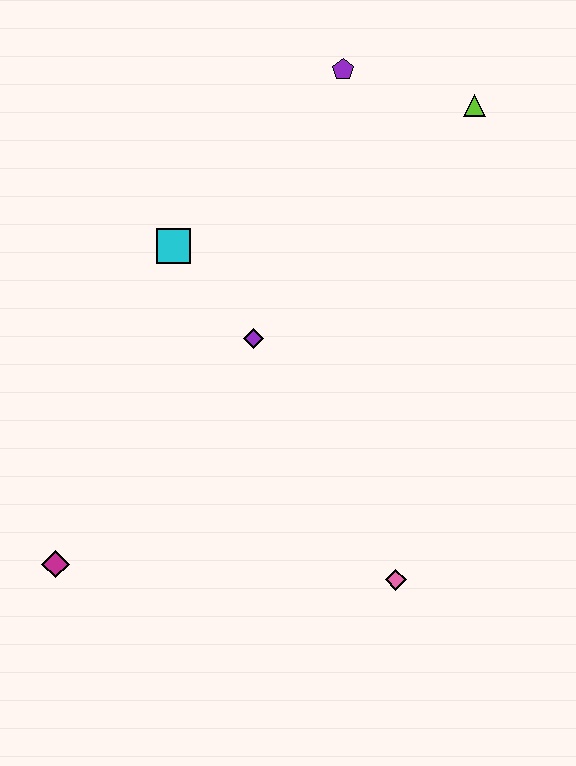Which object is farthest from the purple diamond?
The lime triangle is farthest from the purple diamond.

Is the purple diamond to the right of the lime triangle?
No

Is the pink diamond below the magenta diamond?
Yes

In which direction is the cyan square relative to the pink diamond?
The cyan square is above the pink diamond.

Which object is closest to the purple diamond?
The cyan square is closest to the purple diamond.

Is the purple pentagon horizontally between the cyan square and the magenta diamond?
No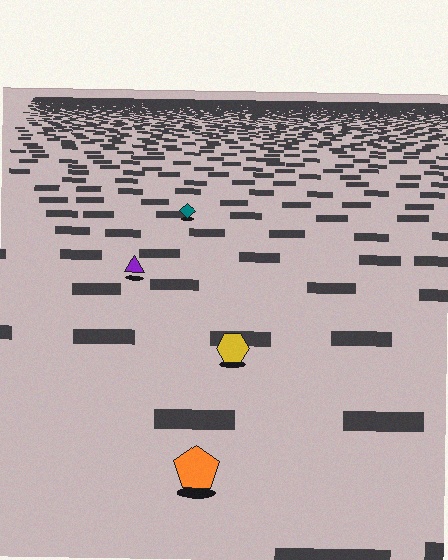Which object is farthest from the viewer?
The teal diamond is farthest from the viewer. It appears smaller and the ground texture around it is denser.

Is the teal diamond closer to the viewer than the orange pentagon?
No. The orange pentagon is closer — you can tell from the texture gradient: the ground texture is coarser near it.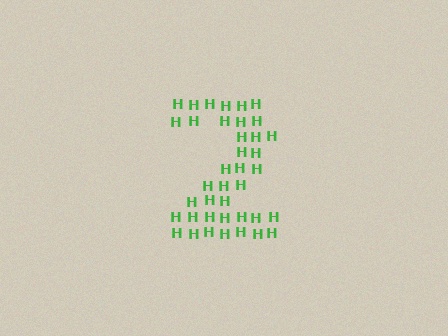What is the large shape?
The large shape is the digit 2.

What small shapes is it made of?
It is made of small letter H's.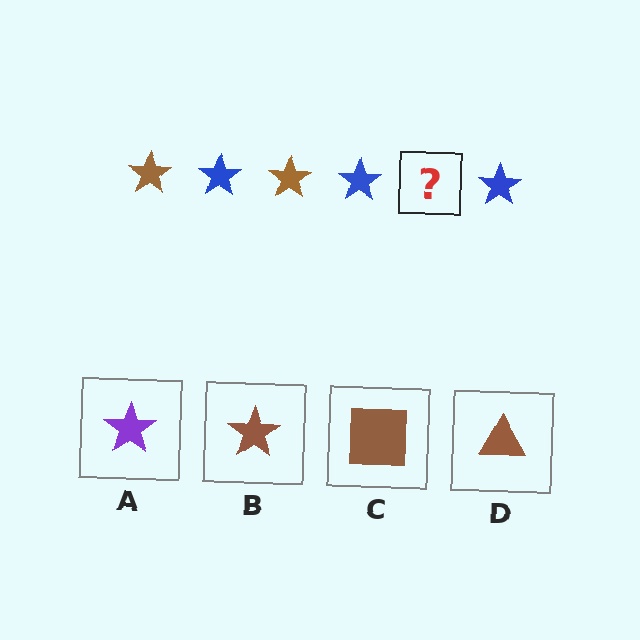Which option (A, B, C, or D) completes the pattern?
B.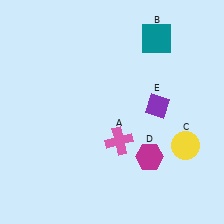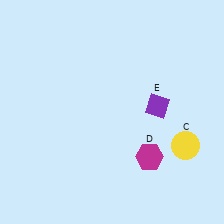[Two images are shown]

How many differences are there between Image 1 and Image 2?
There are 2 differences between the two images.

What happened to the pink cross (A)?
The pink cross (A) was removed in Image 2. It was in the bottom-right area of Image 1.